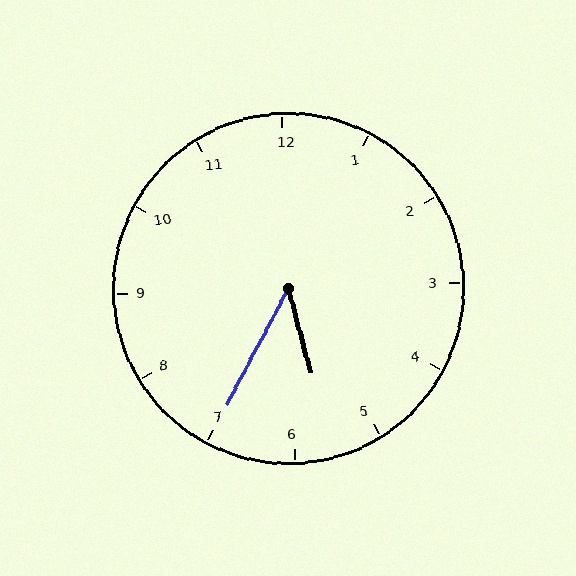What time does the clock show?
5:35.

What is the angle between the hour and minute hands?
Approximately 42 degrees.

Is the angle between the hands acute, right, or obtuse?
It is acute.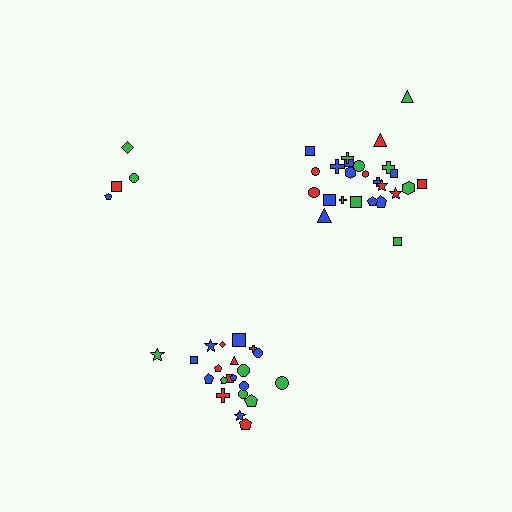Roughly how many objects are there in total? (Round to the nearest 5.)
Roughly 50 objects in total.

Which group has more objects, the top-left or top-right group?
The top-right group.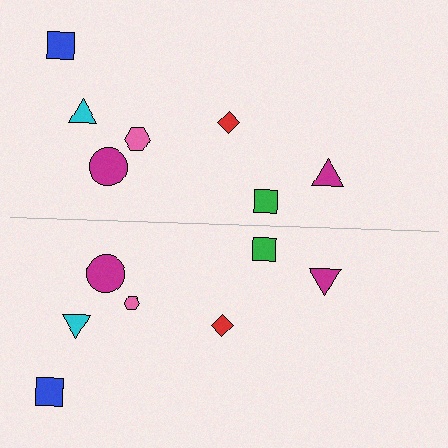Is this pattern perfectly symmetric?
No, the pattern is not perfectly symmetric. The pink hexagon on the bottom side has a different size than its mirror counterpart.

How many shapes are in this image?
There are 14 shapes in this image.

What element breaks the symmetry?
The pink hexagon on the bottom side has a different size than its mirror counterpart.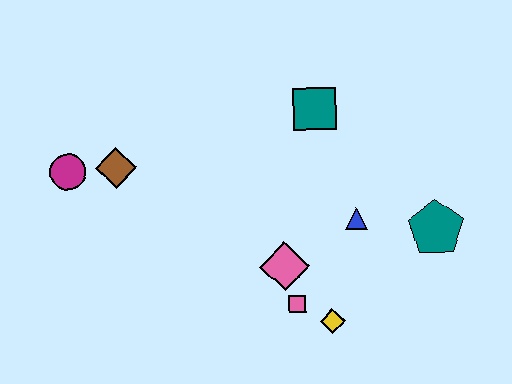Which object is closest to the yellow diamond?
The pink square is closest to the yellow diamond.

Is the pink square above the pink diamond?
No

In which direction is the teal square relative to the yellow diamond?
The teal square is above the yellow diamond.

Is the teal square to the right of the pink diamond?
Yes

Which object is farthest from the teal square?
The magenta circle is farthest from the teal square.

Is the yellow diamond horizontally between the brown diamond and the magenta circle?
No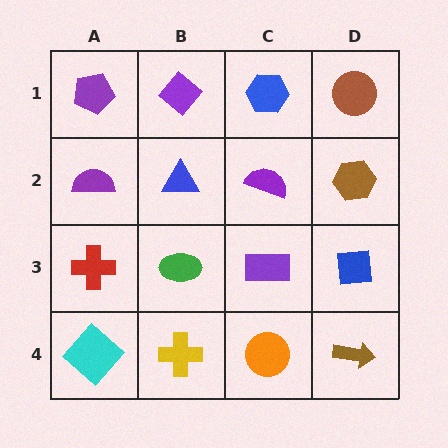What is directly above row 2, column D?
A brown circle.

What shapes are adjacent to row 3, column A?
A purple semicircle (row 2, column A), a cyan diamond (row 4, column A), a green ellipse (row 3, column B).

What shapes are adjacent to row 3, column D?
A brown hexagon (row 2, column D), a brown arrow (row 4, column D), a purple rectangle (row 3, column C).